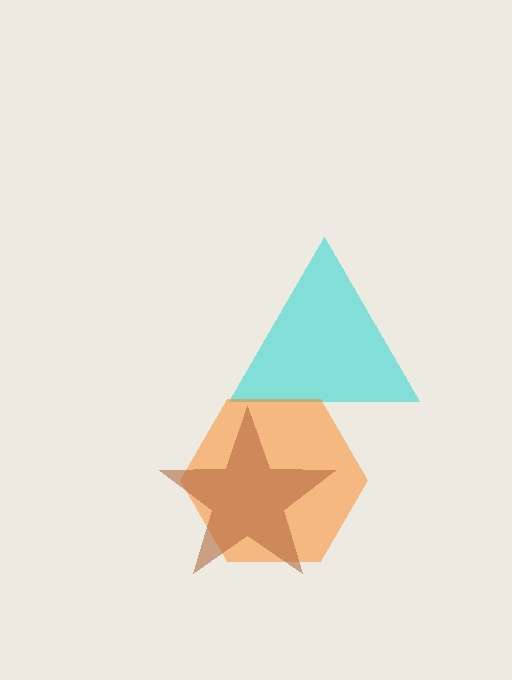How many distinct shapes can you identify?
There are 3 distinct shapes: a cyan triangle, an orange hexagon, a brown star.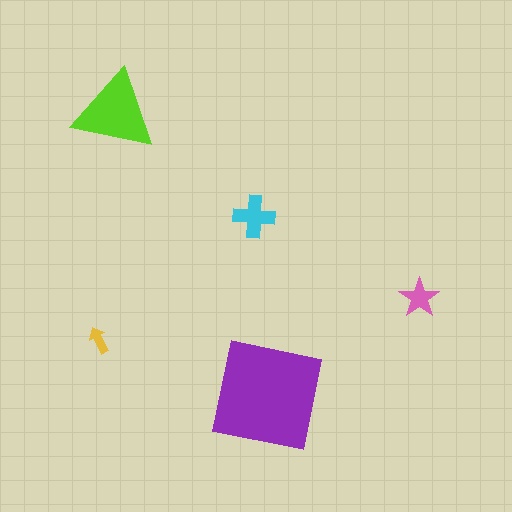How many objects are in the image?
There are 5 objects in the image.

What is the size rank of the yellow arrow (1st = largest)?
5th.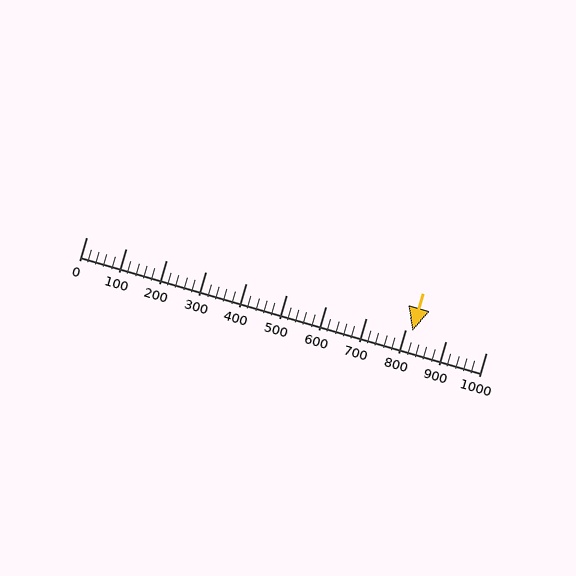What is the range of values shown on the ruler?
The ruler shows values from 0 to 1000.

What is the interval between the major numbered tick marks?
The major tick marks are spaced 100 units apart.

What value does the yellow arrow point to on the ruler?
The yellow arrow points to approximately 817.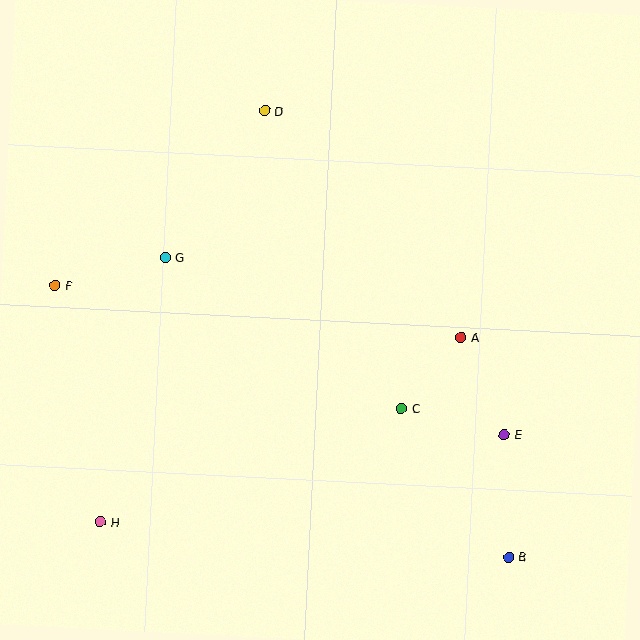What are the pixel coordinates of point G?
Point G is at (165, 257).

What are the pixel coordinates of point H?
Point H is at (100, 522).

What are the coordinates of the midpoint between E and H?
The midpoint between E and H is at (302, 478).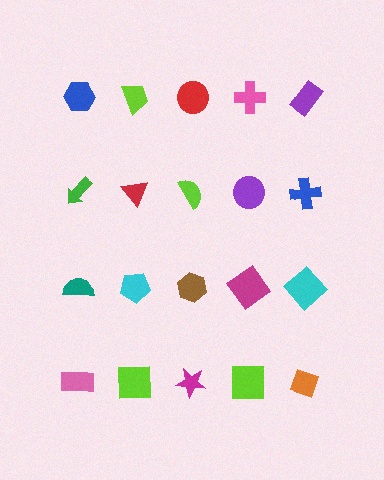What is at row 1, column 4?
A pink cross.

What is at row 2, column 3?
A lime semicircle.